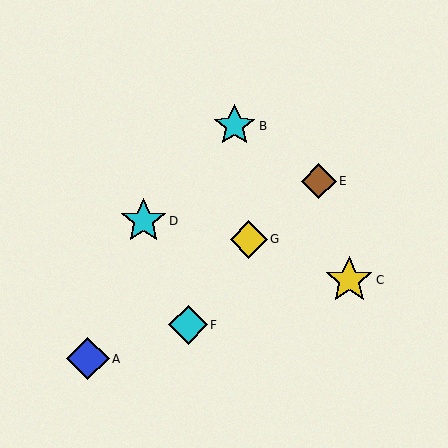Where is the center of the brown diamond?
The center of the brown diamond is at (319, 181).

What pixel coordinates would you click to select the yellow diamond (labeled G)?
Click at (249, 239) to select the yellow diamond G.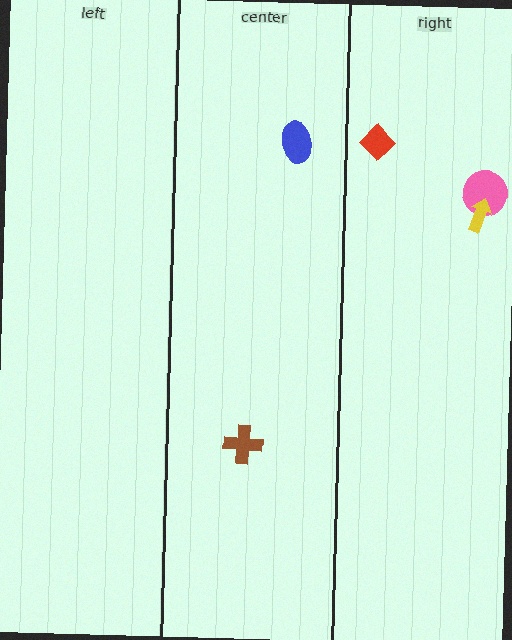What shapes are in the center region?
The brown cross, the blue ellipse.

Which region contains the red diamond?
The right region.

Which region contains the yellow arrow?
The right region.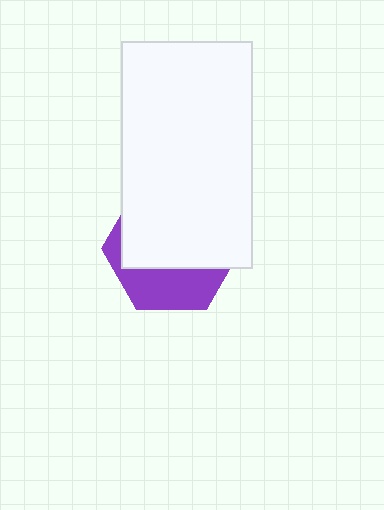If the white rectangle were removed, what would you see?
You would see the complete purple hexagon.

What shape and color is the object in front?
The object in front is a white rectangle.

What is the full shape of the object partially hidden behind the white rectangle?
The partially hidden object is a purple hexagon.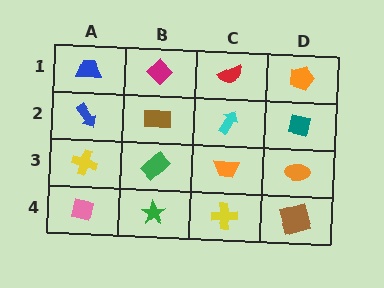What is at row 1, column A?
A blue trapezoid.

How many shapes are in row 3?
4 shapes.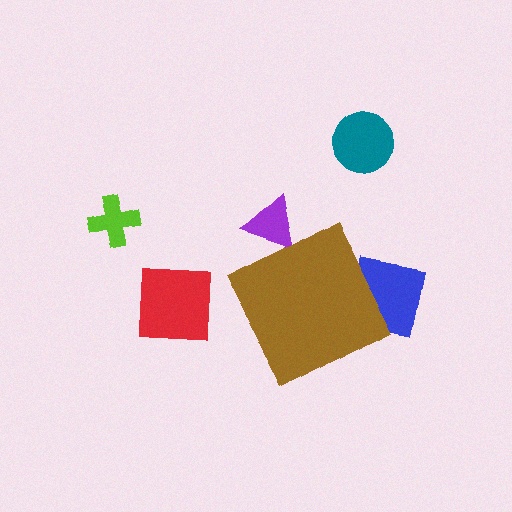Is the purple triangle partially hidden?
Yes, the purple triangle is partially hidden behind the brown diamond.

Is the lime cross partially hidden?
No, the lime cross is fully visible.